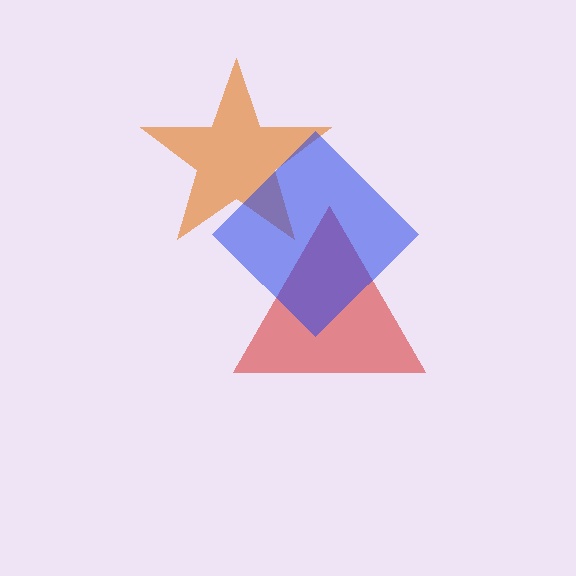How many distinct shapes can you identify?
There are 3 distinct shapes: a red triangle, an orange star, a blue diamond.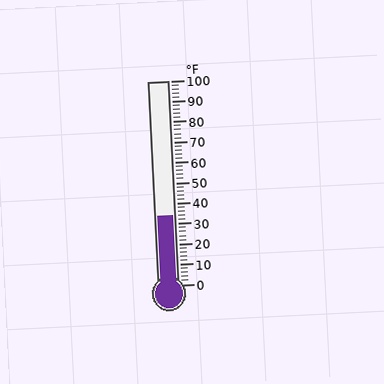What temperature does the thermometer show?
The thermometer shows approximately 34°F.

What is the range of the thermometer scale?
The thermometer scale ranges from 0°F to 100°F.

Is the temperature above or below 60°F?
The temperature is below 60°F.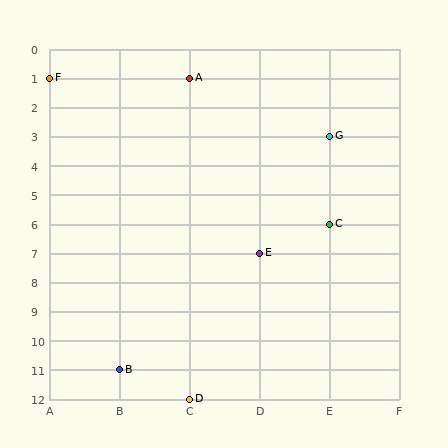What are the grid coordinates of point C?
Point C is at grid coordinates (E, 6).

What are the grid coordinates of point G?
Point G is at grid coordinates (E, 3).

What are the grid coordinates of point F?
Point F is at grid coordinates (A, 1).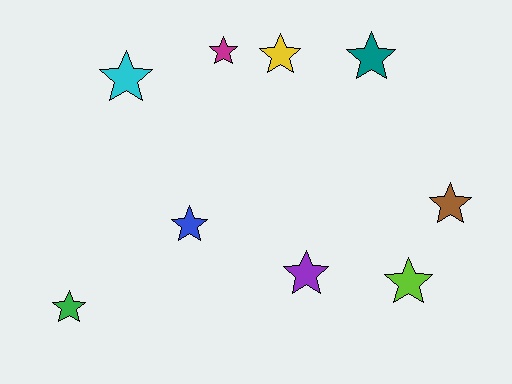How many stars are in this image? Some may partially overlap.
There are 9 stars.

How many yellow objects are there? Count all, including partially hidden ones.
There is 1 yellow object.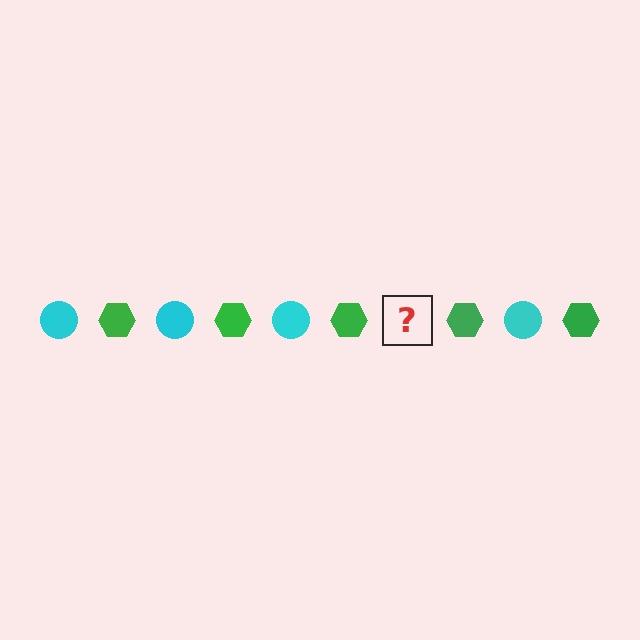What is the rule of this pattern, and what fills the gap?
The rule is that the pattern alternates between cyan circle and green hexagon. The gap should be filled with a cyan circle.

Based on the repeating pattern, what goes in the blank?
The blank should be a cyan circle.